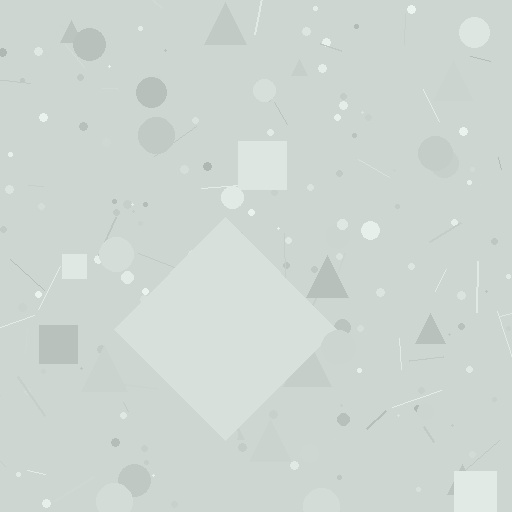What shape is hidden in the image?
A diamond is hidden in the image.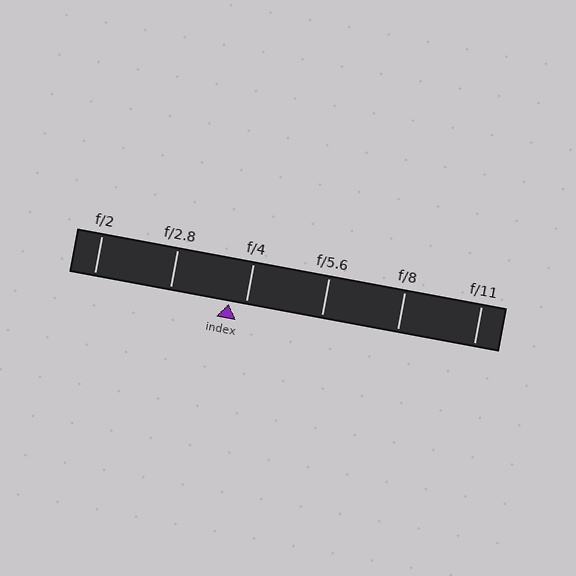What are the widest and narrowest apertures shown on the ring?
The widest aperture shown is f/2 and the narrowest is f/11.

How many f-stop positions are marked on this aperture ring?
There are 6 f-stop positions marked.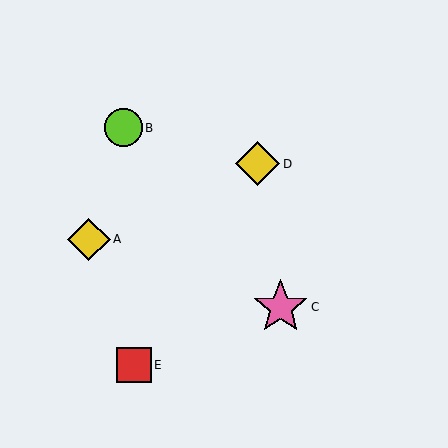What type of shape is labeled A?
Shape A is a yellow diamond.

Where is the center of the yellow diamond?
The center of the yellow diamond is at (258, 164).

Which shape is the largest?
The pink star (labeled C) is the largest.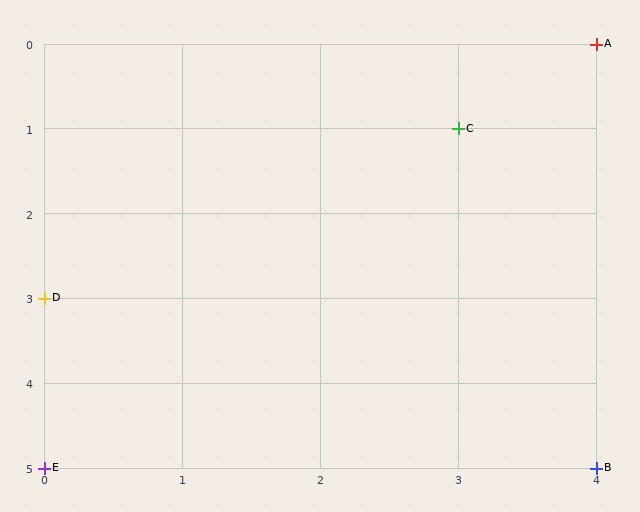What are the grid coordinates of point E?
Point E is at grid coordinates (0, 5).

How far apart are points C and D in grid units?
Points C and D are 3 columns and 2 rows apart (about 3.6 grid units diagonally).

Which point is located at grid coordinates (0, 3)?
Point D is at (0, 3).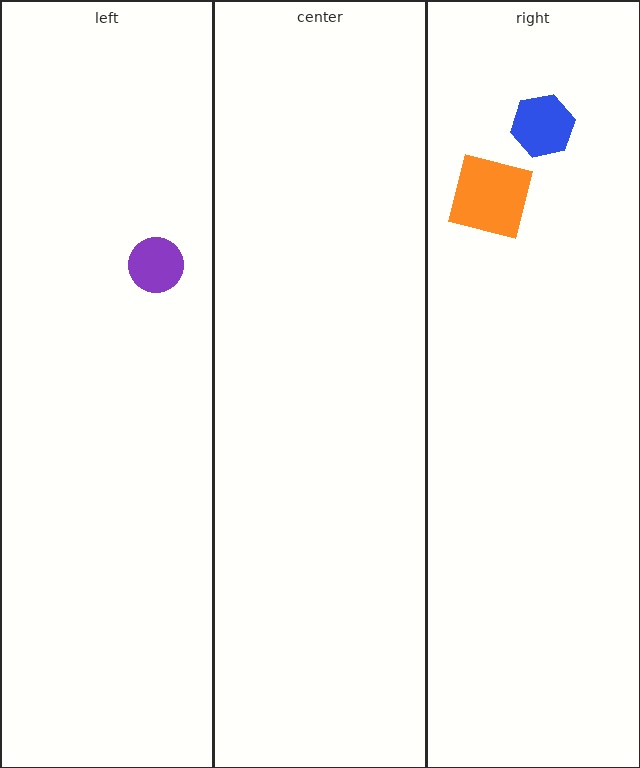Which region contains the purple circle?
The left region.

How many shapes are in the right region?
2.